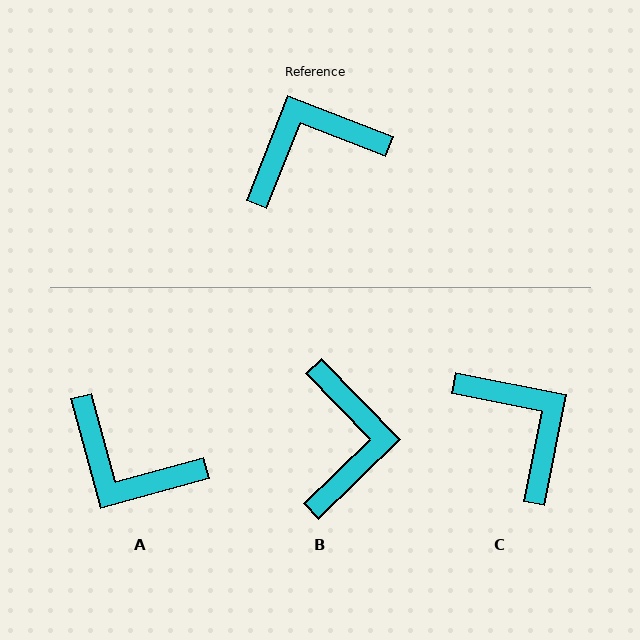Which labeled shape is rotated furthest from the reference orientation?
A, about 127 degrees away.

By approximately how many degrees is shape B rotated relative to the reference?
Approximately 114 degrees clockwise.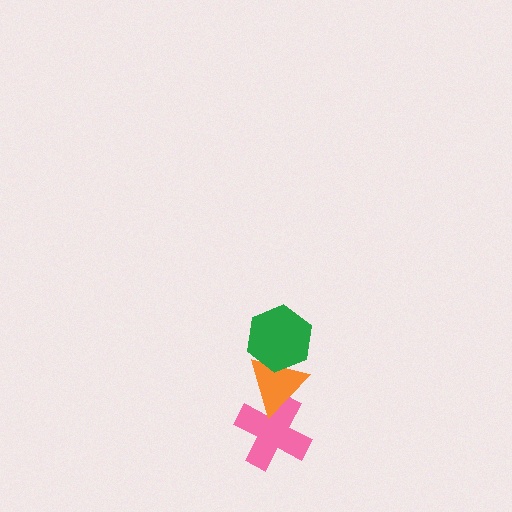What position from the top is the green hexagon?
The green hexagon is 1st from the top.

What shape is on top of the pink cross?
The orange triangle is on top of the pink cross.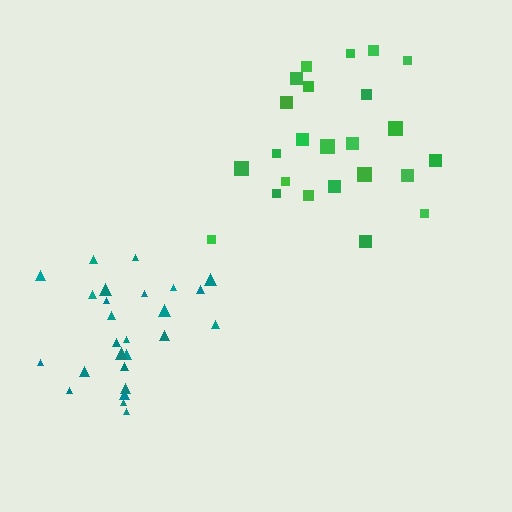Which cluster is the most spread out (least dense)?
Green.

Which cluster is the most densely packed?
Teal.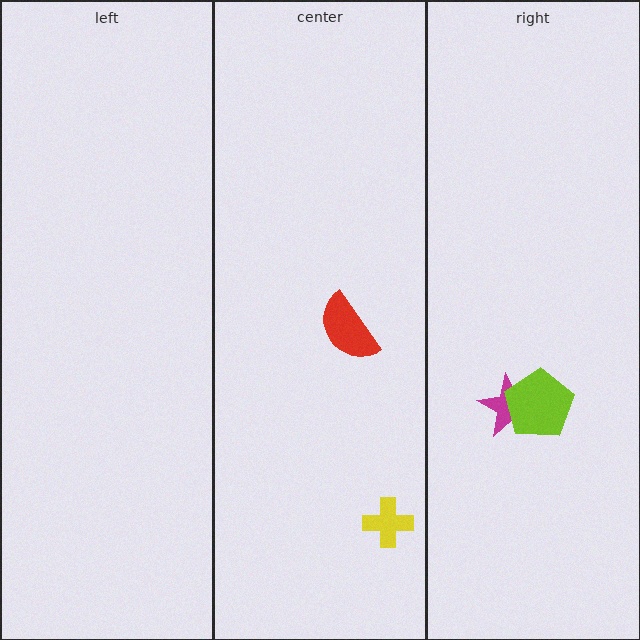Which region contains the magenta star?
The right region.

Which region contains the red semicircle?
The center region.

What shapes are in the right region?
The magenta star, the lime pentagon.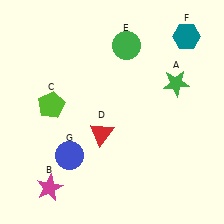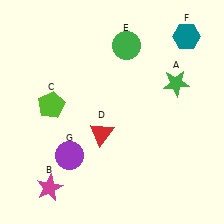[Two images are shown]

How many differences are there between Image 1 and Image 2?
There is 1 difference between the two images.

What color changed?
The circle (G) changed from blue in Image 1 to purple in Image 2.